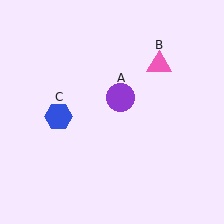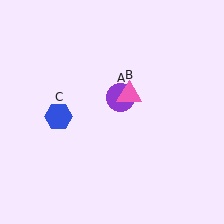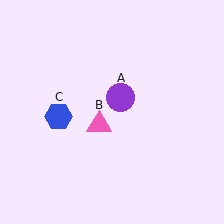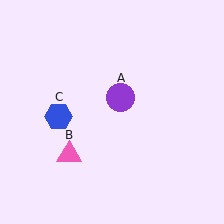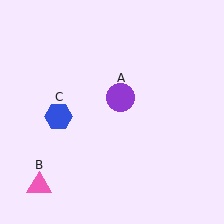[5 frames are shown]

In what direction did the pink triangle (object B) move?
The pink triangle (object B) moved down and to the left.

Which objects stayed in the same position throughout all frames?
Purple circle (object A) and blue hexagon (object C) remained stationary.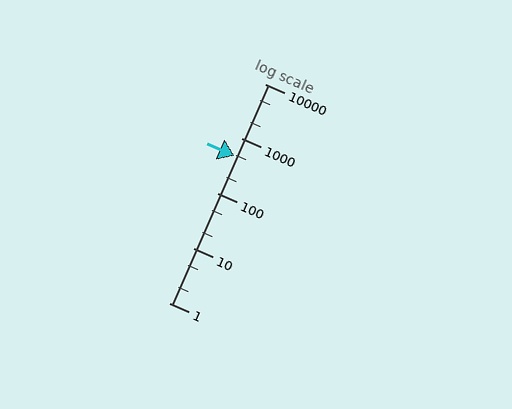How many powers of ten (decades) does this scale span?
The scale spans 4 decades, from 1 to 10000.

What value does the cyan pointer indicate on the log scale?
The pointer indicates approximately 480.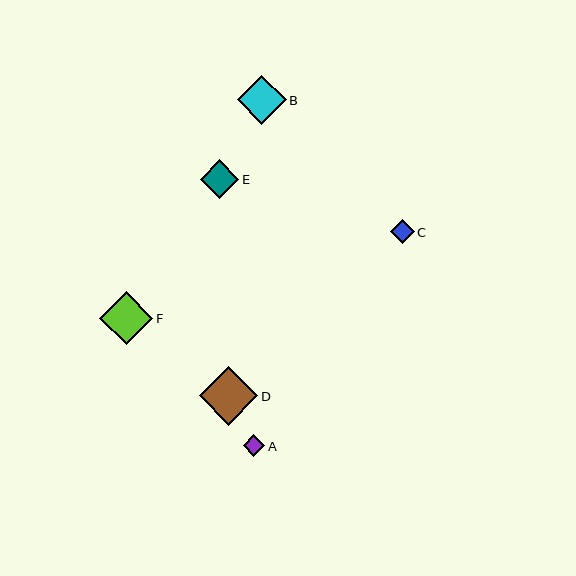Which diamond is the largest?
Diamond D is the largest with a size of approximately 58 pixels.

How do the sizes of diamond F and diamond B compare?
Diamond F and diamond B are approximately the same size.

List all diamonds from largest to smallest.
From largest to smallest: D, F, B, E, C, A.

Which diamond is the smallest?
Diamond A is the smallest with a size of approximately 21 pixels.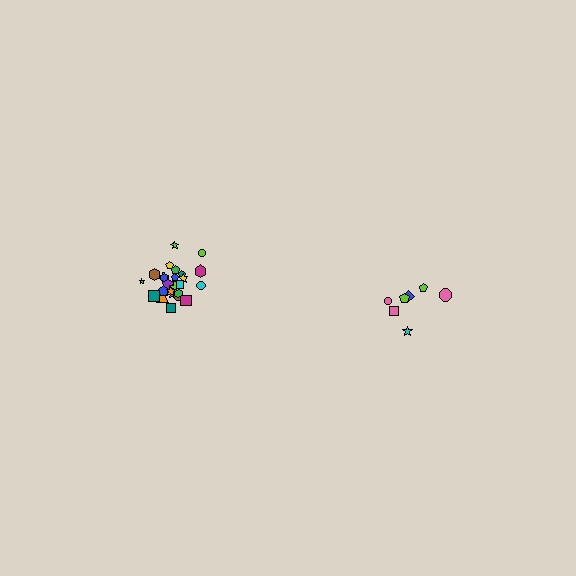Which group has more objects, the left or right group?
The left group.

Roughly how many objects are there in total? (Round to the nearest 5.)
Roughly 30 objects in total.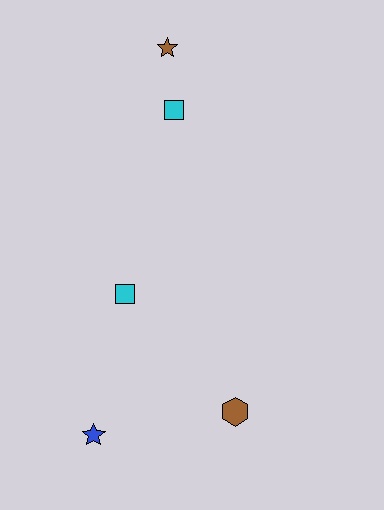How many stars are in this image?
There are 2 stars.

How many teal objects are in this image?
There are no teal objects.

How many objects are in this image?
There are 5 objects.